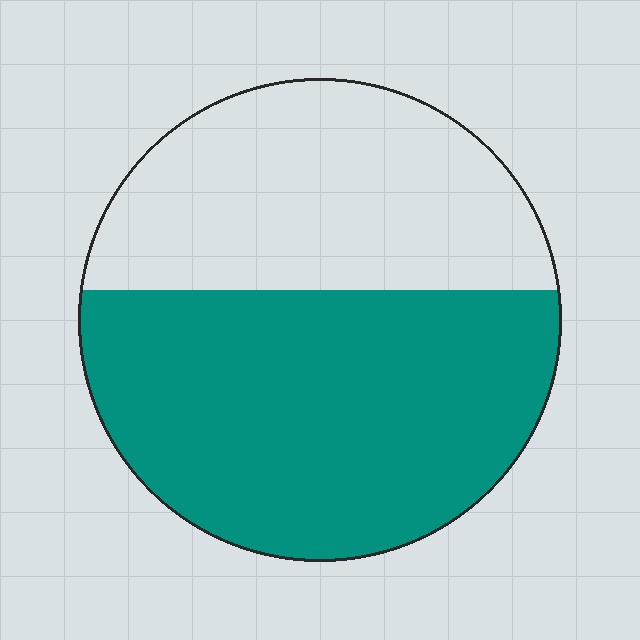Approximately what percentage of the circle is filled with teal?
Approximately 60%.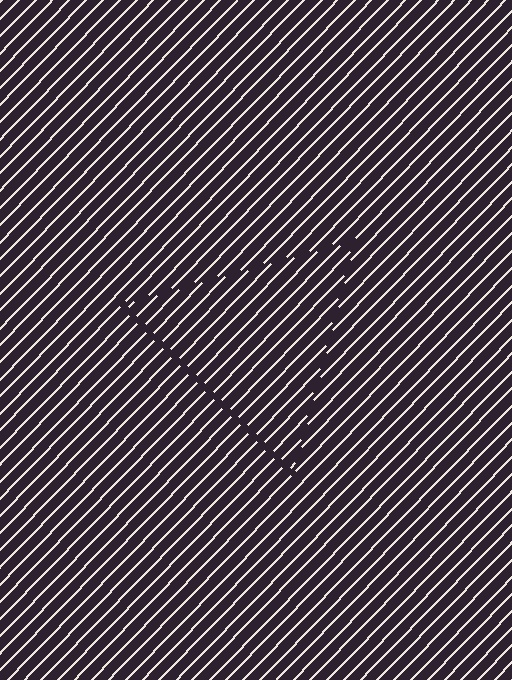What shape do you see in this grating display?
An illusory triangle. The interior of the shape contains the same grating, shifted by half a period — the contour is defined by the phase discontinuity where line-ends from the inner and outer gratings abut.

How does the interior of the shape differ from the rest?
The interior of the shape contains the same grating, shifted by half a period — the contour is defined by the phase discontinuity where line-ends from the inner and outer gratings abut.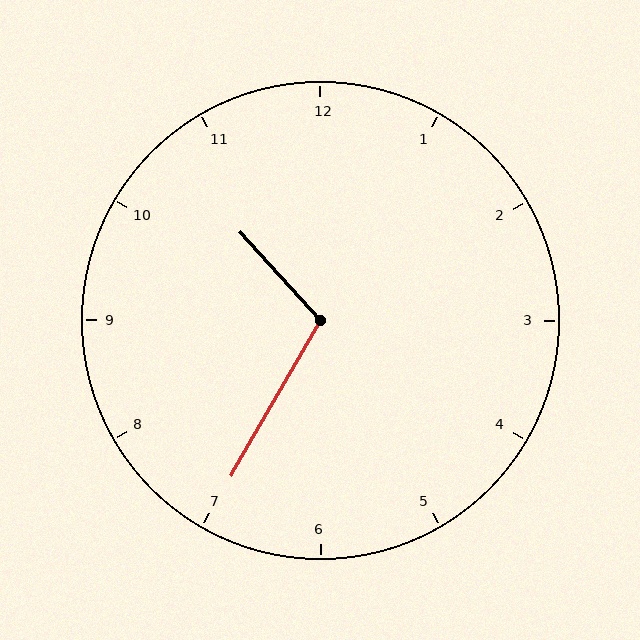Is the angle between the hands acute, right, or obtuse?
It is obtuse.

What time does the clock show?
10:35.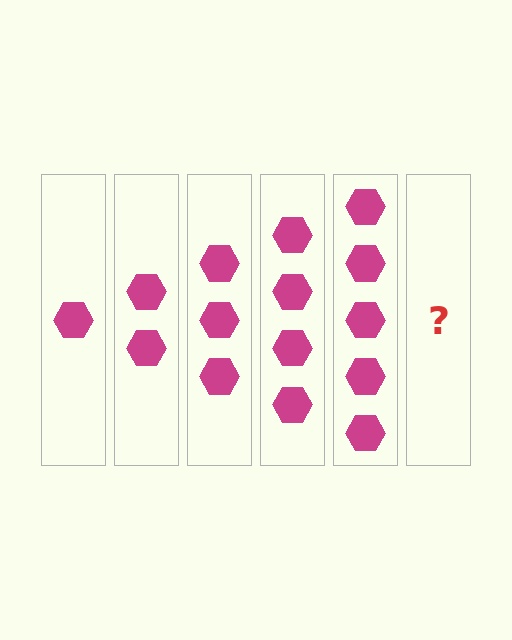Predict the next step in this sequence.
The next step is 6 hexagons.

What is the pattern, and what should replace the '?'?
The pattern is that each step adds one more hexagon. The '?' should be 6 hexagons.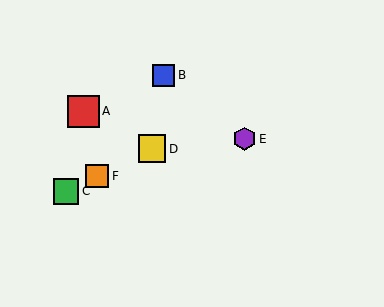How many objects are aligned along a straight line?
3 objects (C, D, F) are aligned along a straight line.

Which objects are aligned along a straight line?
Objects C, D, F are aligned along a straight line.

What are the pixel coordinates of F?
Object F is at (97, 176).